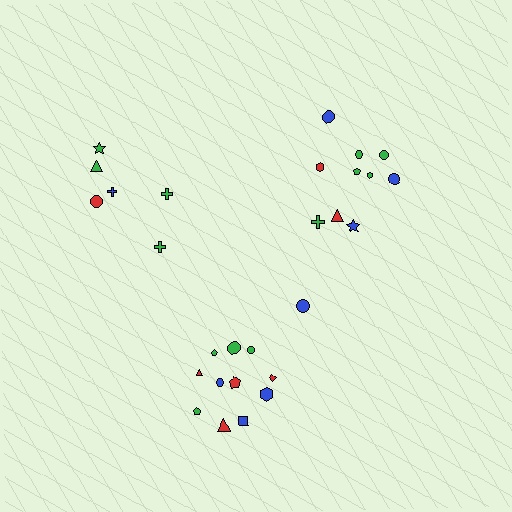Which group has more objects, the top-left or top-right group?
The top-right group.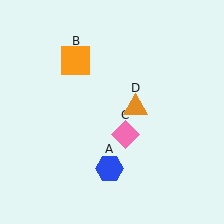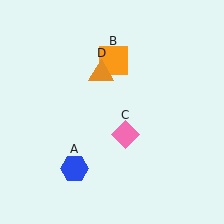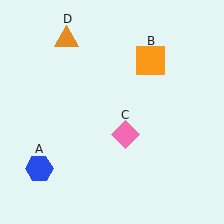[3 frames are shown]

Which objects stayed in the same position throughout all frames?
Pink diamond (object C) remained stationary.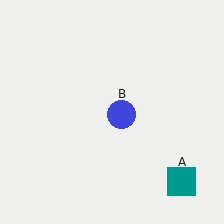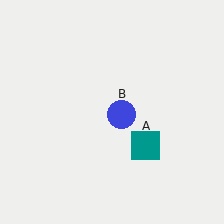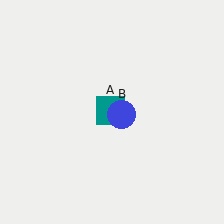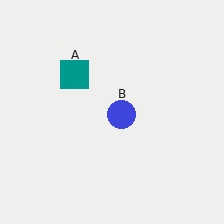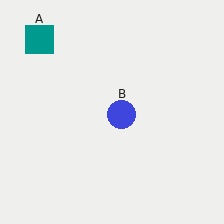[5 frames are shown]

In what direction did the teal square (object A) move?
The teal square (object A) moved up and to the left.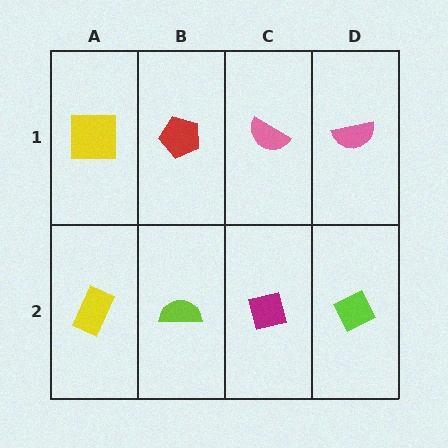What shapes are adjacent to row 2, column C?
A pink semicircle (row 1, column C), a lime semicircle (row 2, column B), a lime diamond (row 2, column D).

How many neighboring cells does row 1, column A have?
2.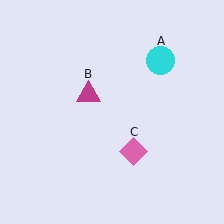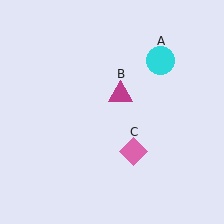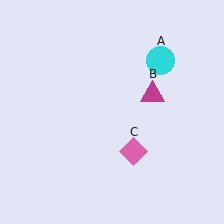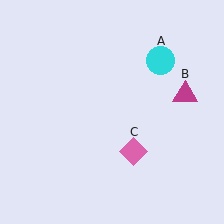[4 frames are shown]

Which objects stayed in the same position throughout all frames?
Cyan circle (object A) and pink diamond (object C) remained stationary.